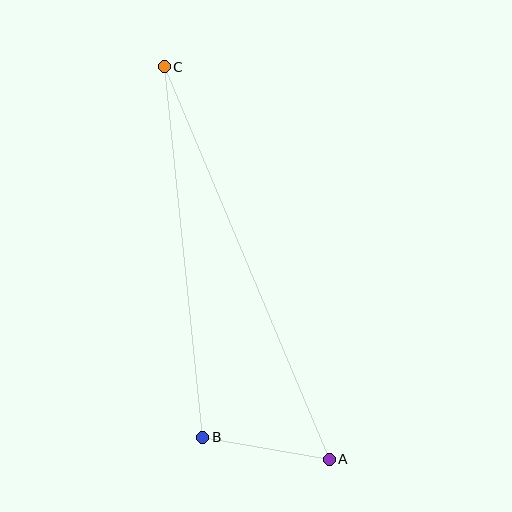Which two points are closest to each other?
Points A and B are closest to each other.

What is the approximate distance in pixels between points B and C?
The distance between B and C is approximately 372 pixels.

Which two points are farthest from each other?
Points A and C are farthest from each other.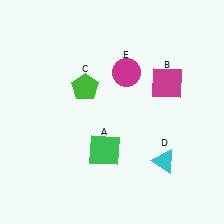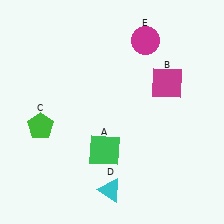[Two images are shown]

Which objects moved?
The objects that moved are: the green pentagon (C), the cyan triangle (D), the magenta circle (E).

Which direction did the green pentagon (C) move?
The green pentagon (C) moved left.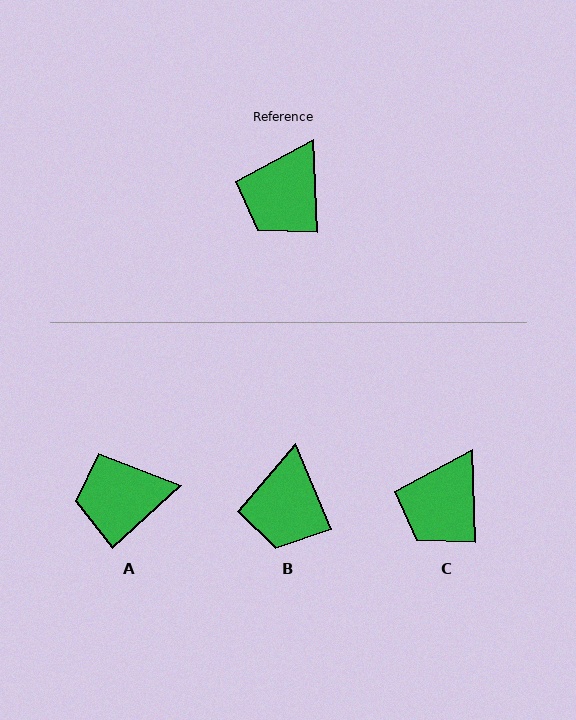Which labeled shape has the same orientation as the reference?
C.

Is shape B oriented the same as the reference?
No, it is off by about 21 degrees.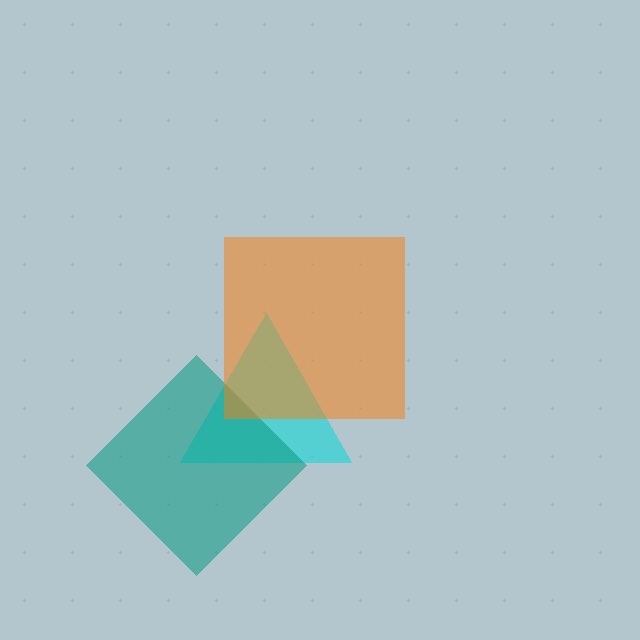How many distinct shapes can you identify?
There are 3 distinct shapes: a cyan triangle, a teal diamond, an orange square.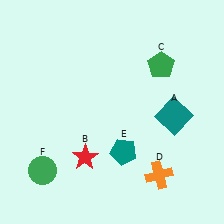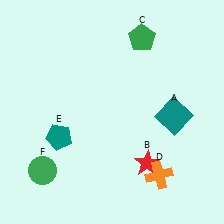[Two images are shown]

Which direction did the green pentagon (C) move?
The green pentagon (C) moved up.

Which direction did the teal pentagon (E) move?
The teal pentagon (E) moved left.